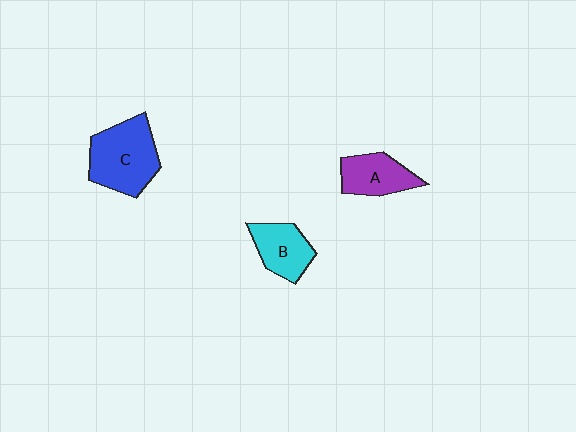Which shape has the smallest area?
Shape B (cyan).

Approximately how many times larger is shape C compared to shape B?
Approximately 1.6 times.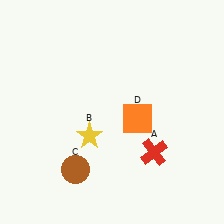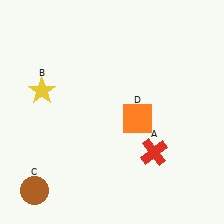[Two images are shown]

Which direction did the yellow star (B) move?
The yellow star (B) moved left.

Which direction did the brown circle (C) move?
The brown circle (C) moved left.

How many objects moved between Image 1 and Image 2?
2 objects moved between the two images.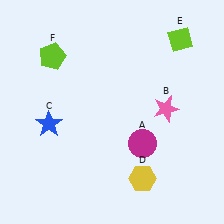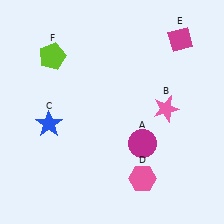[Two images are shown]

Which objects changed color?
D changed from yellow to pink. E changed from lime to magenta.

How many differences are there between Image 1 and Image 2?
There are 2 differences between the two images.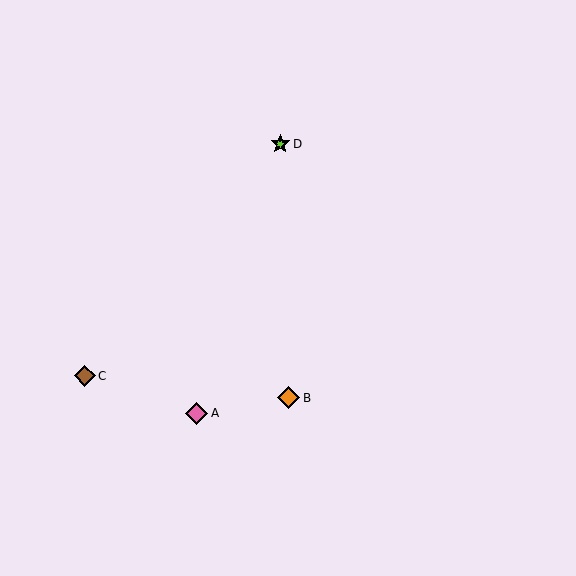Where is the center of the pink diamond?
The center of the pink diamond is at (197, 413).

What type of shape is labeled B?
Shape B is an orange diamond.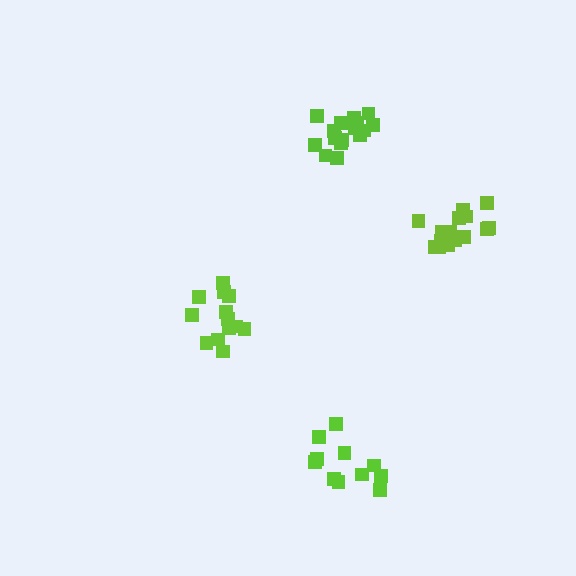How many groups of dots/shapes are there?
There are 4 groups.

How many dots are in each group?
Group 1: 11 dots, Group 2: 16 dots, Group 3: 13 dots, Group 4: 16 dots (56 total).